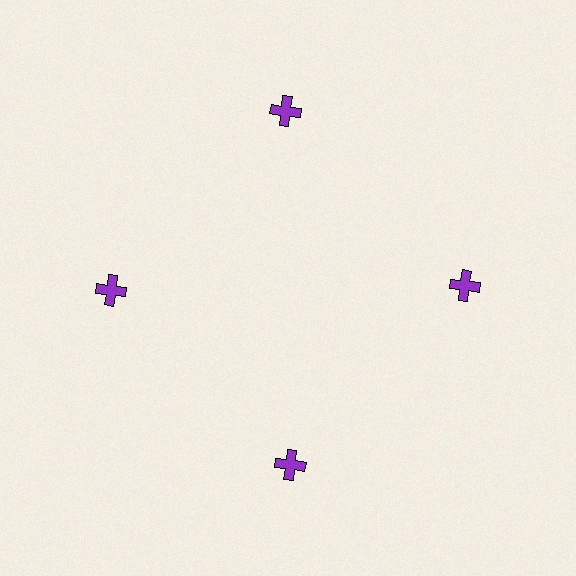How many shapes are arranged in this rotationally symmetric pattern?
There are 4 shapes, arranged in 4 groups of 1.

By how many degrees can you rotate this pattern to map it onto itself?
The pattern maps onto itself every 90 degrees of rotation.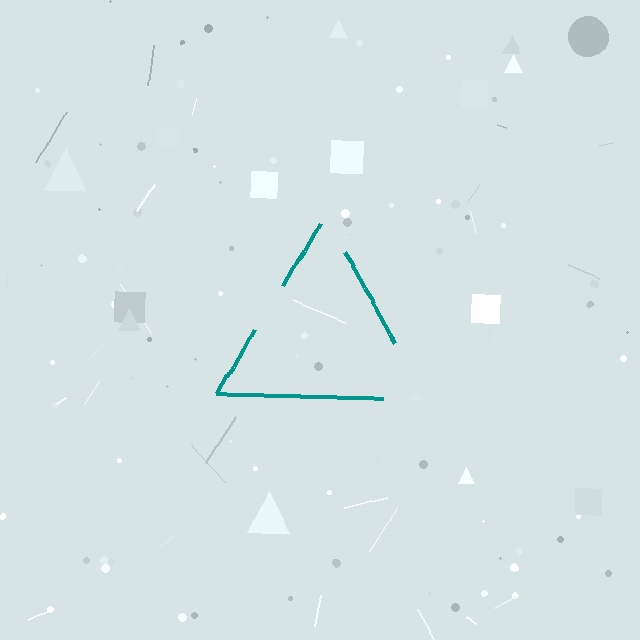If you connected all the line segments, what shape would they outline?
They would outline a triangle.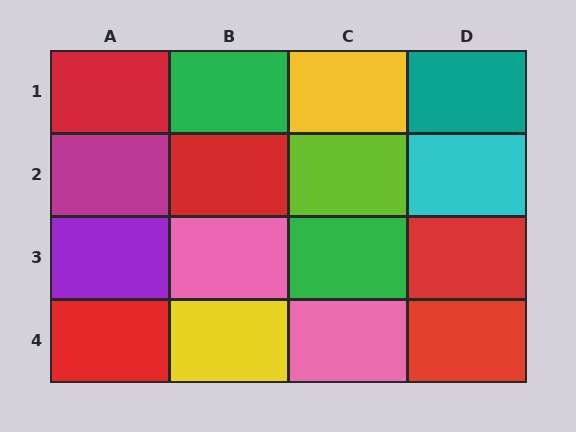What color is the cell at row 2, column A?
Magenta.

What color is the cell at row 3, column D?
Red.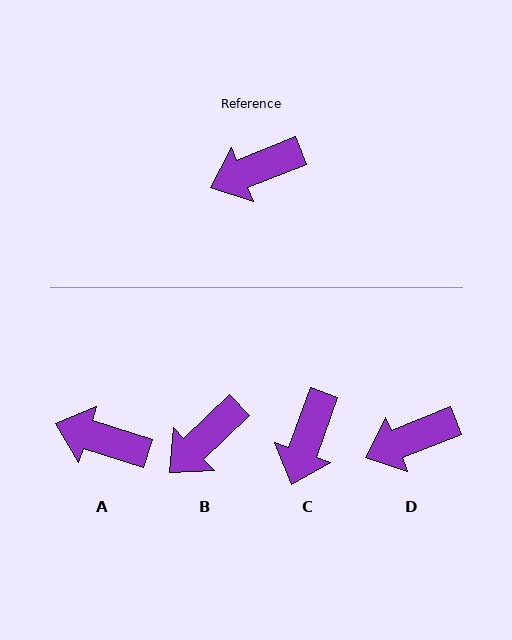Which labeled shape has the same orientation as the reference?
D.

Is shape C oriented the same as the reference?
No, it is off by about 48 degrees.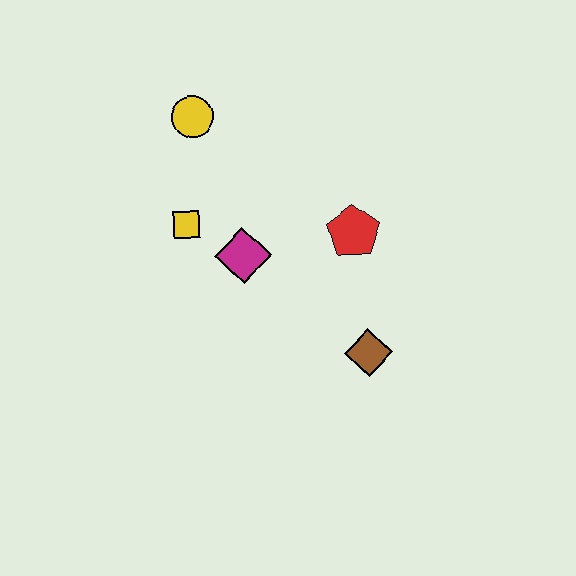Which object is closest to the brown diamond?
The red pentagon is closest to the brown diamond.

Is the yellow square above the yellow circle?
No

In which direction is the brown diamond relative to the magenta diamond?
The brown diamond is to the right of the magenta diamond.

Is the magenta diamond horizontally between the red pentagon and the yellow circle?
Yes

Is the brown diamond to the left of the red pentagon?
No